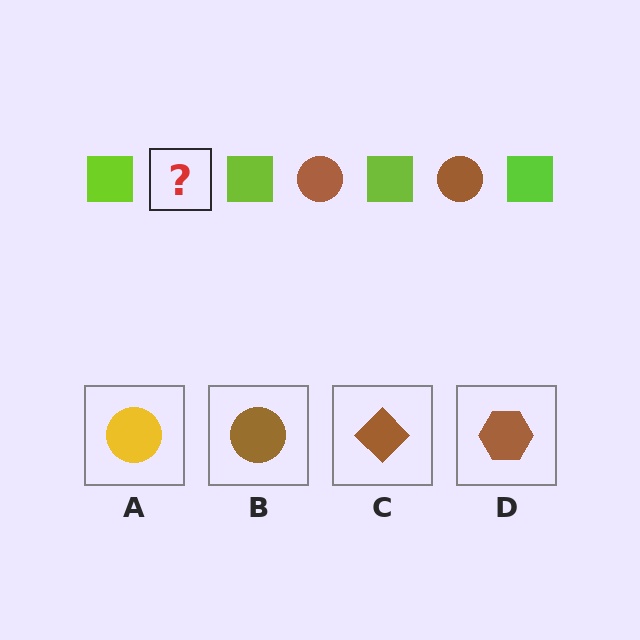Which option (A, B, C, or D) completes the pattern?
B.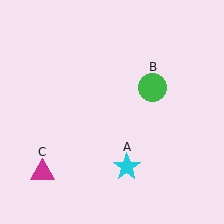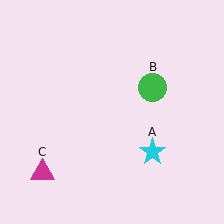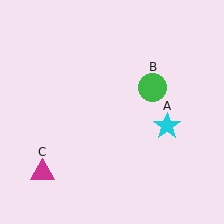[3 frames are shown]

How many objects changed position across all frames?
1 object changed position: cyan star (object A).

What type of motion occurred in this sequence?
The cyan star (object A) rotated counterclockwise around the center of the scene.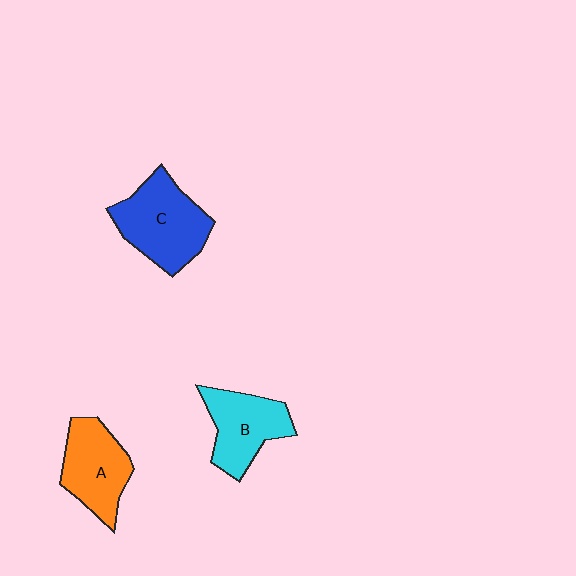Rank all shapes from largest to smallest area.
From largest to smallest: C (blue), A (orange), B (cyan).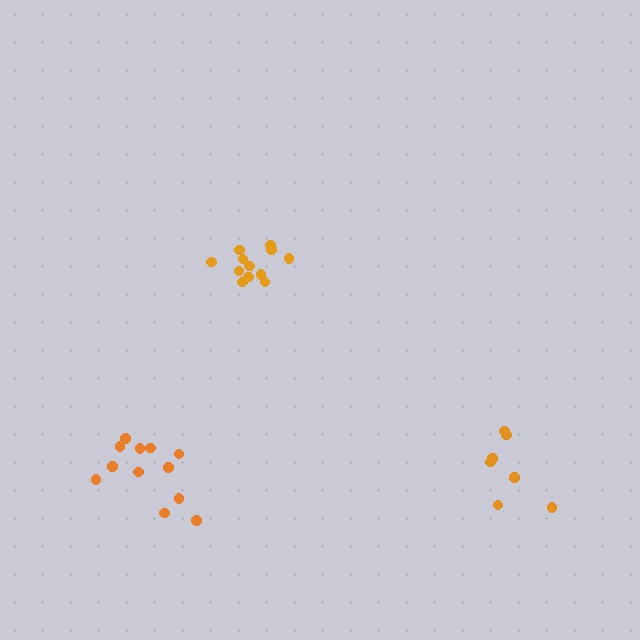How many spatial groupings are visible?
There are 3 spatial groupings.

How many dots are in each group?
Group 1: 12 dots, Group 2: 12 dots, Group 3: 7 dots (31 total).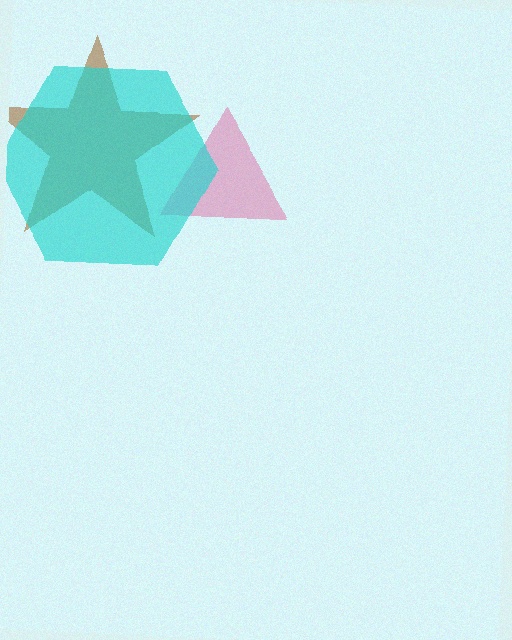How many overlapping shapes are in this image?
There are 3 overlapping shapes in the image.